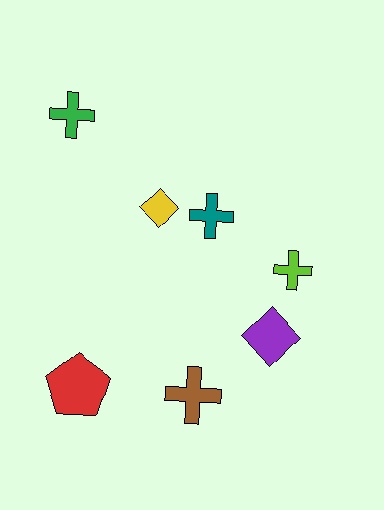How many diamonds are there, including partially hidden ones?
There are 2 diamonds.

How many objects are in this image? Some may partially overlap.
There are 7 objects.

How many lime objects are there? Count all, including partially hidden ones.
There is 1 lime object.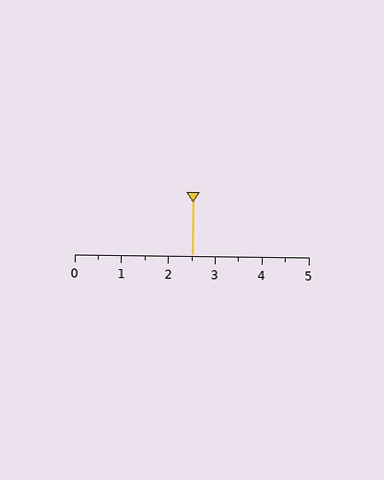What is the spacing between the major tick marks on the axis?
The major ticks are spaced 1 apart.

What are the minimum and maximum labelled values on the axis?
The axis runs from 0 to 5.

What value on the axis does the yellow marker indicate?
The marker indicates approximately 2.5.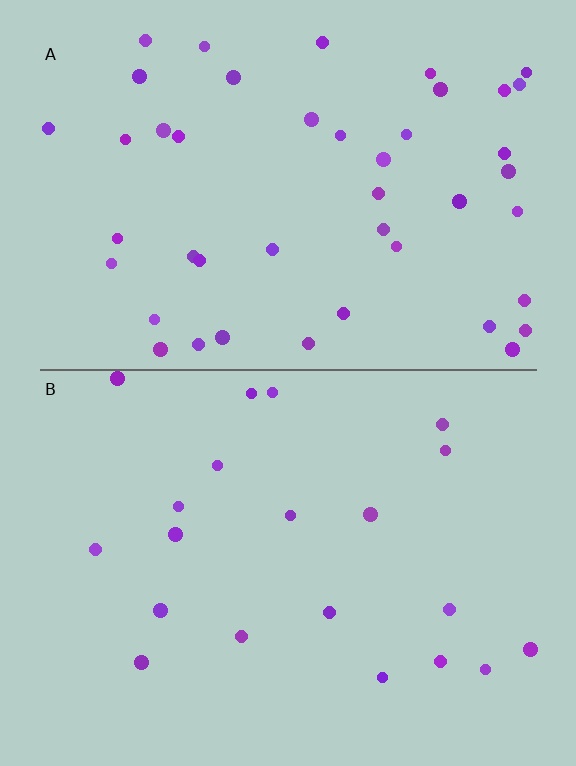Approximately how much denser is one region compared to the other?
Approximately 2.2× — region A over region B.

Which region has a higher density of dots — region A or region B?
A (the top).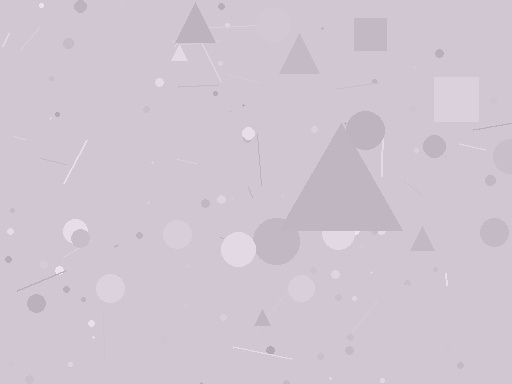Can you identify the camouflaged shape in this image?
The camouflaged shape is a triangle.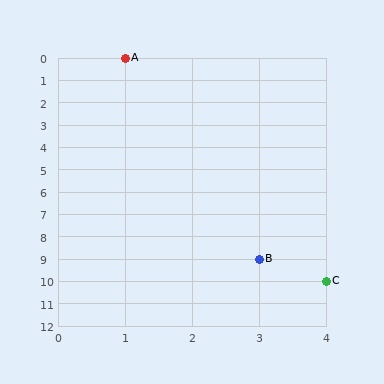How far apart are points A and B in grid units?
Points A and B are 2 columns and 9 rows apart (about 9.2 grid units diagonally).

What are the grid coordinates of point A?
Point A is at grid coordinates (1, 0).